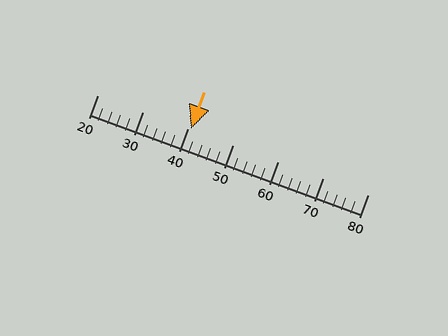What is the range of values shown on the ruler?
The ruler shows values from 20 to 80.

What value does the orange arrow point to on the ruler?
The orange arrow points to approximately 41.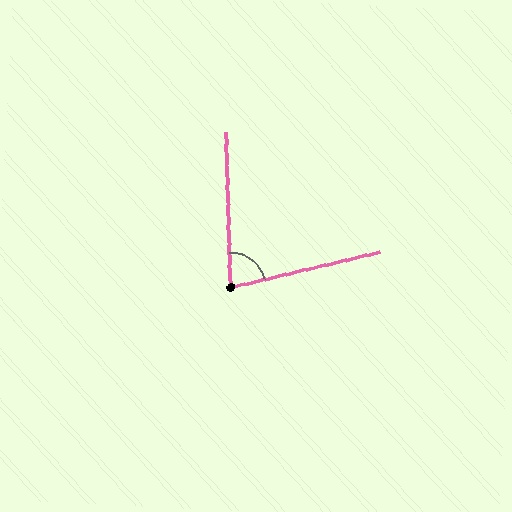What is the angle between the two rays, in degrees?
Approximately 78 degrees.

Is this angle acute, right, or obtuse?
It is acute.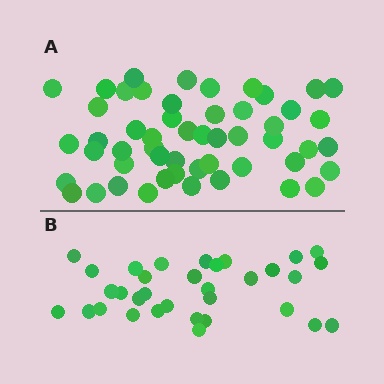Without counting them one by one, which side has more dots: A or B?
Region A (the top region) has more dots.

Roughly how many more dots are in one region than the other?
Region A has approximately 20 more dots than region B.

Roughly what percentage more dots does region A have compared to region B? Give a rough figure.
About 60% more.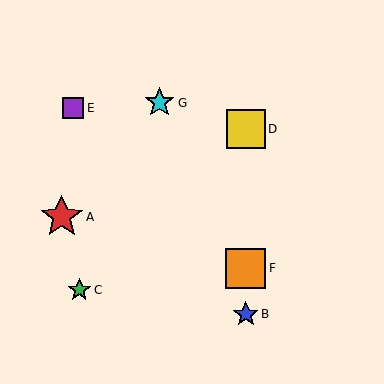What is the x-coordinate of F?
Object F is at x≈246.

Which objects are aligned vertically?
Objects B, D, F are aligned vertically.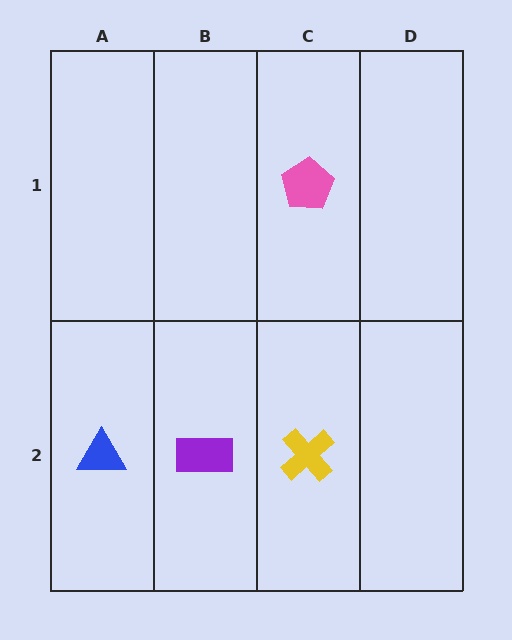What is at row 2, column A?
A blue triangle.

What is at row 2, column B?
A purple rectangle.